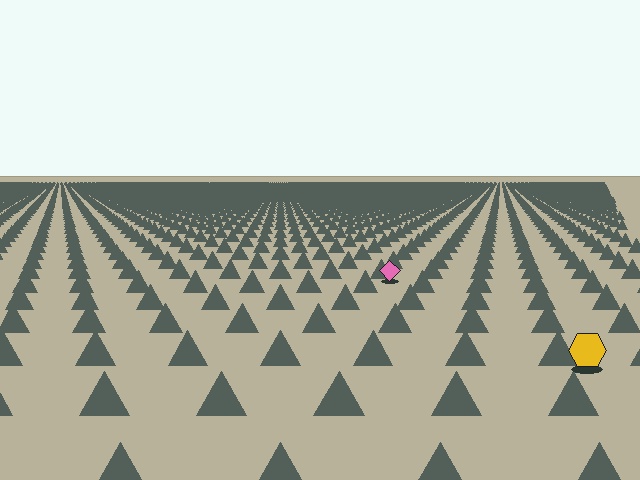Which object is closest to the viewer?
The yellow hexagon is closest. The texture marks near it are larger and more spread out.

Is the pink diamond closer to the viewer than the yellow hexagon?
No. The yellow hexagon is closer — you can tell from the texture gradient: the ground texture is coarser near it.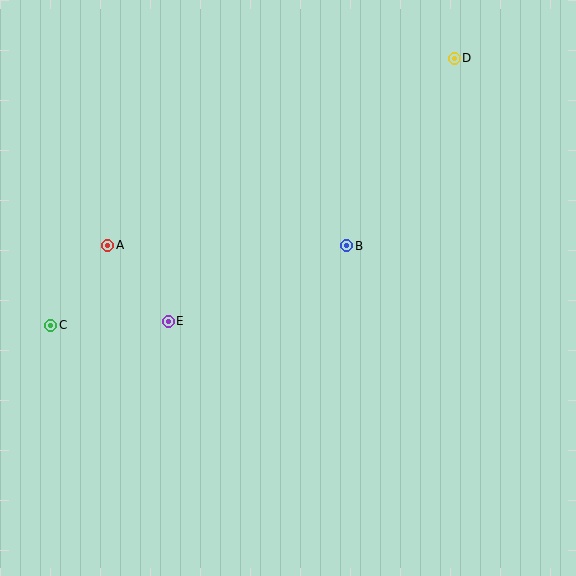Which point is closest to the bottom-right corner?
Point B is closest to the bottom-right corner.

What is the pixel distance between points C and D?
The distance between C and D is 484 pixels.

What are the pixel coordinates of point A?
Point A is at (108, 245).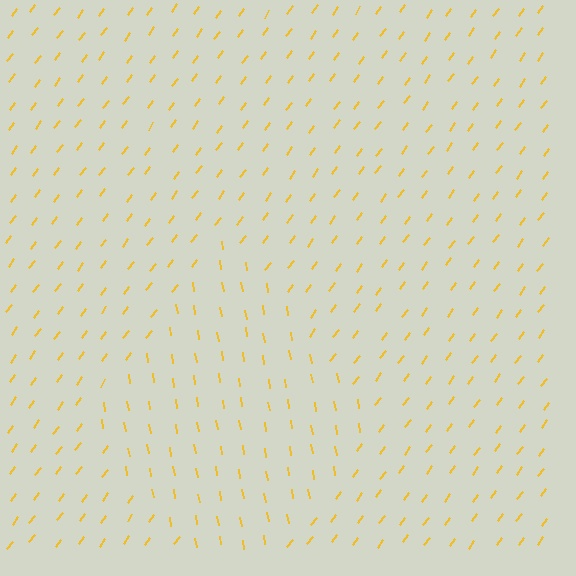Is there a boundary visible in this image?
Yes, there is a texture boundary formed by a change in line orientation.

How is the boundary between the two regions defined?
The boundary is defined purely by a change in line orientation (approximately 45 degrees difference). All lines are the same color and thickness.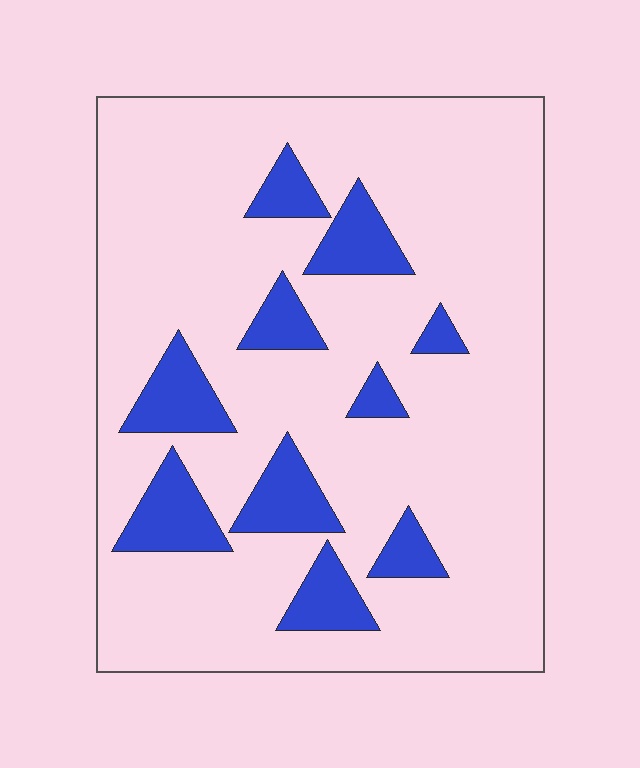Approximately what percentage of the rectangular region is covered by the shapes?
Approximately 15%.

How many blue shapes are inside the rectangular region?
10.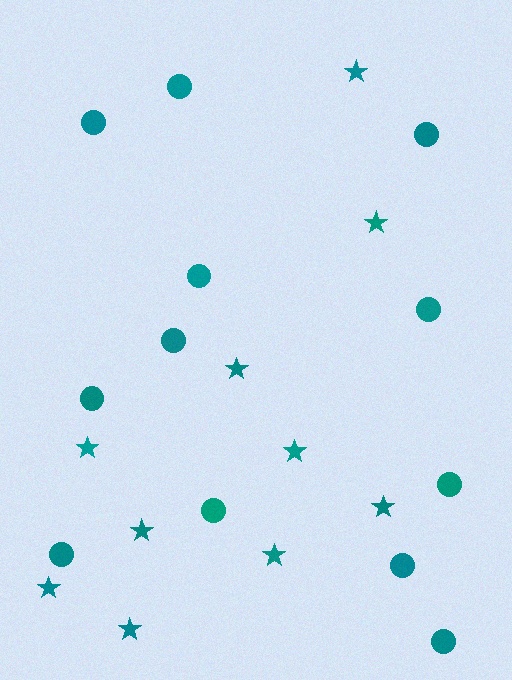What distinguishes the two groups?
There are 2 groups: one group of circles (12) and one group of stars (10).